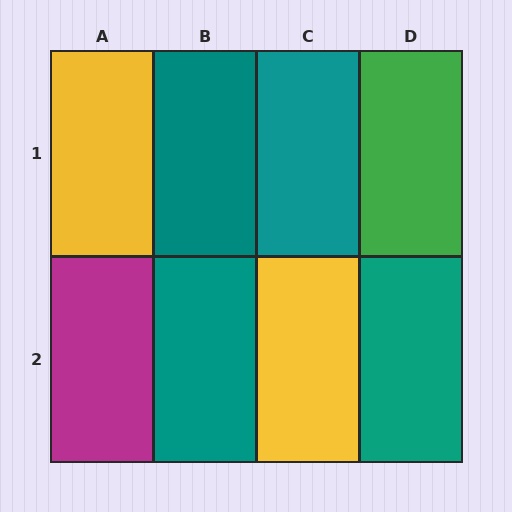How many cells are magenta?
1 cell is magenta.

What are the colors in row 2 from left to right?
Magenta, teal, yellow, teal.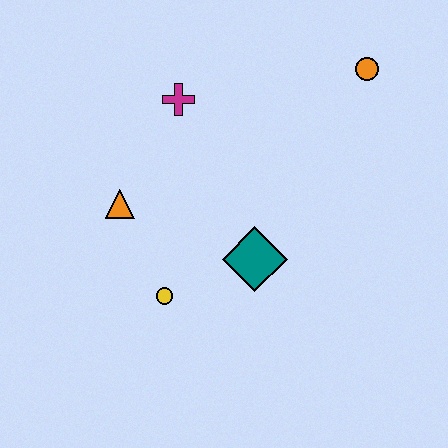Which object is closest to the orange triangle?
The yellow circle is closest to the orange triangle.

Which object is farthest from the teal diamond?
The orange circle is farthest from the teal diamond.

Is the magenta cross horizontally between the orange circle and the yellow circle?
Yes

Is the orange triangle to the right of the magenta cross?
No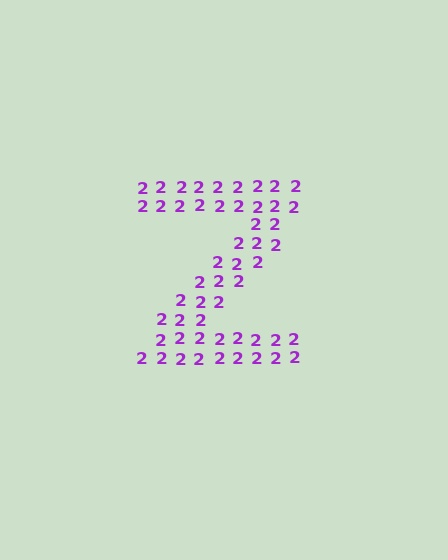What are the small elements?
The small elements are digit 2's.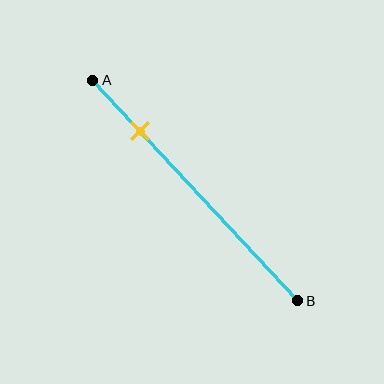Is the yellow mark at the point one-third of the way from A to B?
No, the mark is at about 25% from A, not at the 33% one-third point.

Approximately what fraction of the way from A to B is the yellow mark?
The yellow mark is approximately 25% of the way from A to B.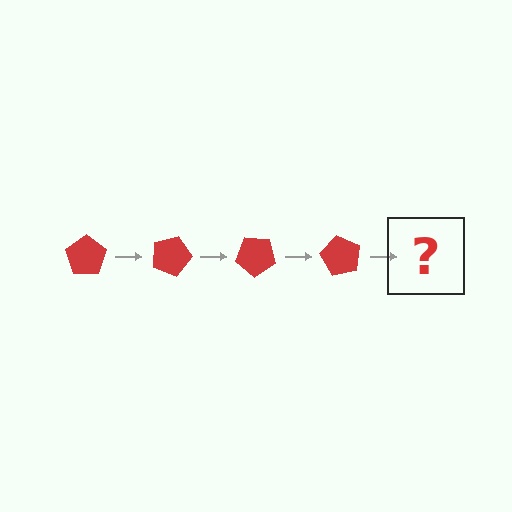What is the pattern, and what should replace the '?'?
The pattern is that the pentagon rotates 20 degrees each step. The '?' should be a red pentagon rotated 80 degrees.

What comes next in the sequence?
The next element should be a red pentagon rotated 80 degrees.